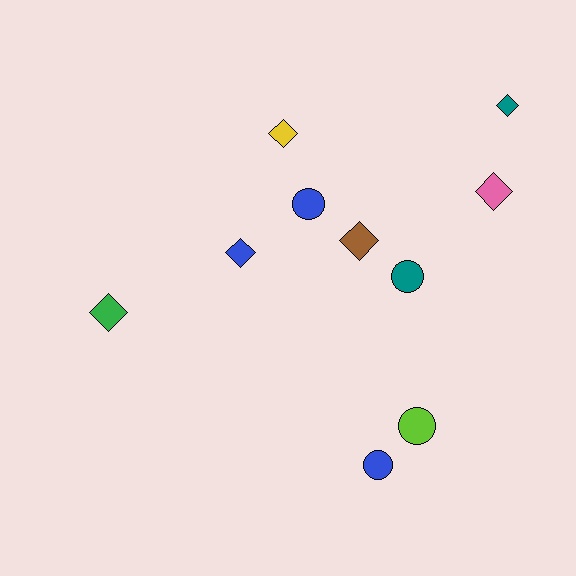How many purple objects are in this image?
There are no purple objects.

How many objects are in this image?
There are 10 objects.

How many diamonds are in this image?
There are 6 diamonds.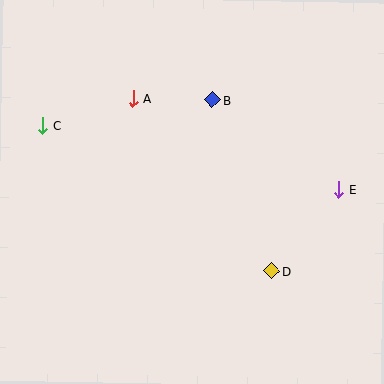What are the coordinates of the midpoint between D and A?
The midpoint between D and A is at (202, 185).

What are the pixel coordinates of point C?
Point C is at (43, 126).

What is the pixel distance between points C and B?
The distance between C and B is 172 pixels.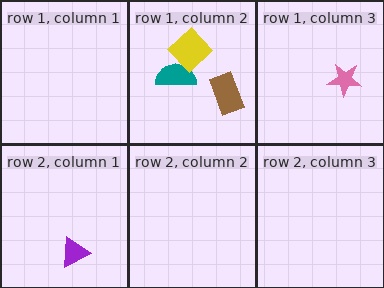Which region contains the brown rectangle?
The row 1, column 2 region.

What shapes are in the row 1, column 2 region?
The teal semicircle, the brown rectangle, the yellow diamond.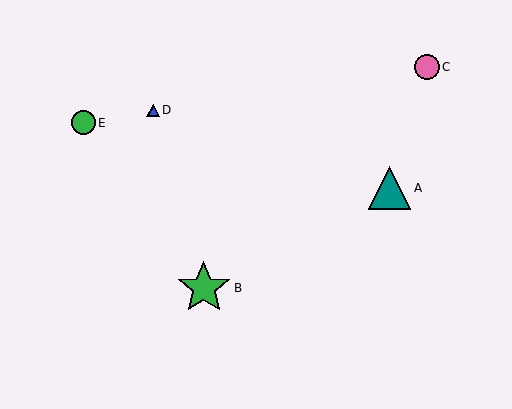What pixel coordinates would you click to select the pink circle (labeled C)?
Click at (427, 67) to select the pink circle C.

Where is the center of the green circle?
The center of the green circle is at (83, 123).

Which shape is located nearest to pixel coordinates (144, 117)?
The blue triangle (labeled D) at (153, 110) is nearest to that location.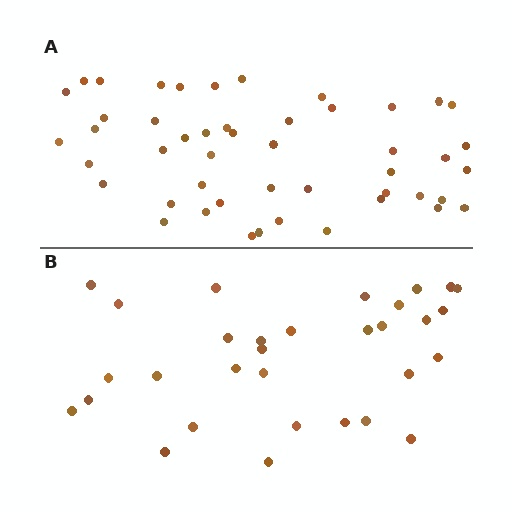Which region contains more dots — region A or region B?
Region A (the top region) has more dots.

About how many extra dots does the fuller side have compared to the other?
Region A has approximately 15 more dots than region B.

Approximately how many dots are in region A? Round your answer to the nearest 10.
About 50 dots. (The exact count is 48, which rounds to 50.)